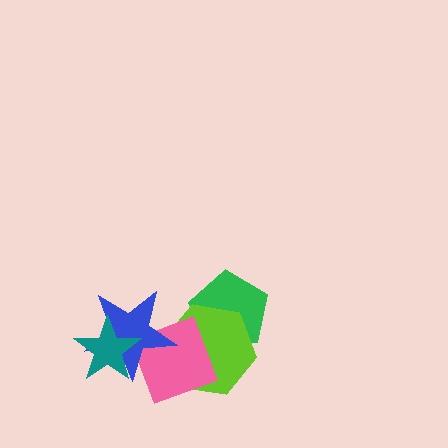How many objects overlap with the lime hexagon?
3 objects overlap with the lime hexagon.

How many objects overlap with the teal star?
2 objects overlap with the teal star.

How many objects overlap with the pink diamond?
4 objects overlap with the pink diamond.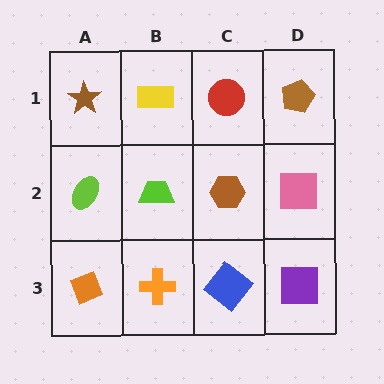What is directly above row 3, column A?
A lime ellipse.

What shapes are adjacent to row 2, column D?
A brown pentagon (row 1, column D), a purple square (row 3, column D), a brown hexagon (row 2, column C).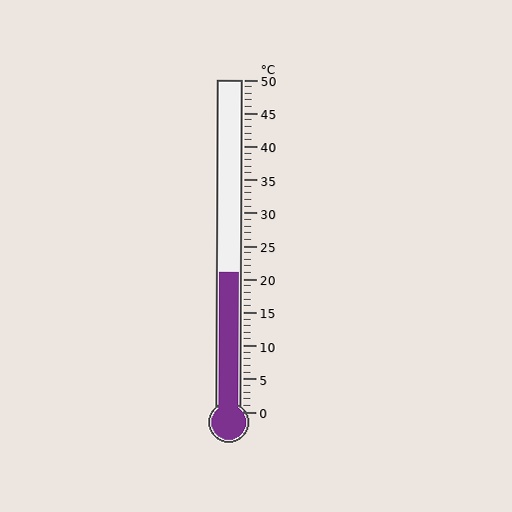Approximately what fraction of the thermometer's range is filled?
The thermometer is filled to approximately 40% of its range.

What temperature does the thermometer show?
The thermometer shows approximately 21°C.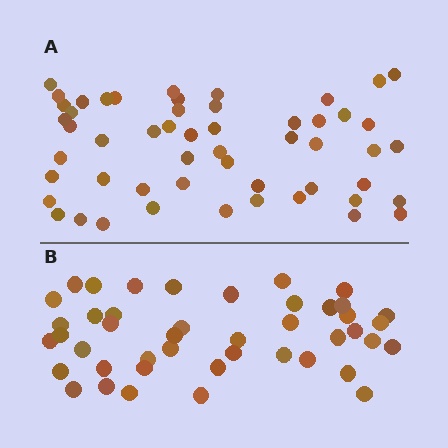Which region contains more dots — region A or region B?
Region A (the top region) has more dots.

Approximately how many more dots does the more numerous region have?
Region A has roughly 8 or so more dots than region B.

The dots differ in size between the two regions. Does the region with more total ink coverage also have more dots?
No. Region B has more total ink coverage because its dots are larger, but region A actually contains more individual dots. Total area can be misleading — the number of items is what matters here.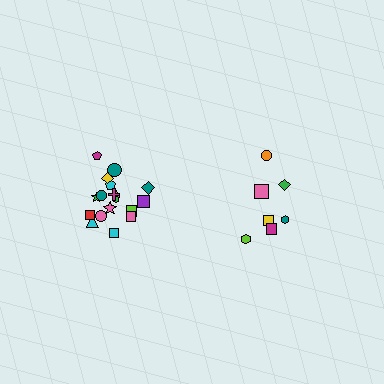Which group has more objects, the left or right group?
The left group.